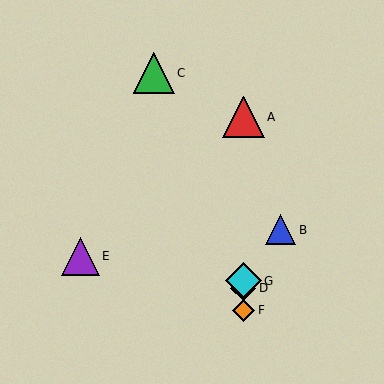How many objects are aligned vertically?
4 objects (A, D, F, G) are aligned vertically.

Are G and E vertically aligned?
No, G is at x≈243 and E is at x≈80.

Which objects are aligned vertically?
Objects A, D, F, G are aligned vertically.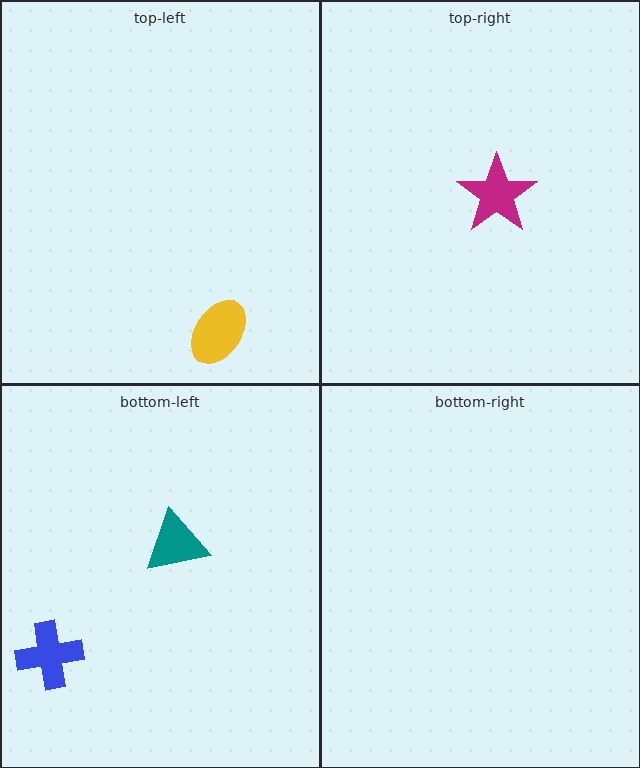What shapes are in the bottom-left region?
The teal triangle, the blue cross.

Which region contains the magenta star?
The top-right region.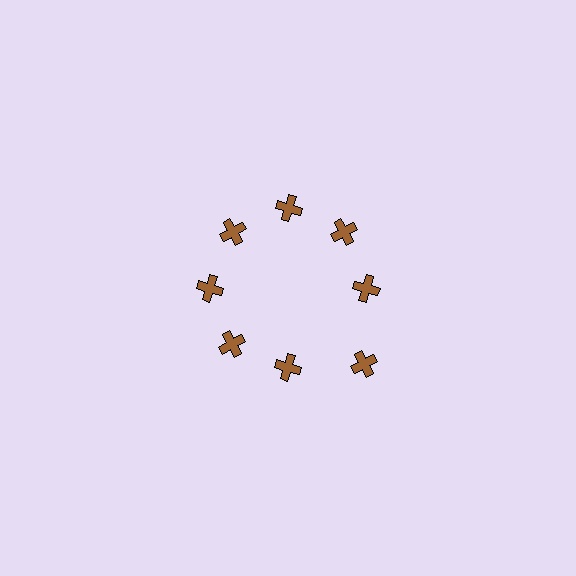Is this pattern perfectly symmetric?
No. The 8 brown crosses are arranged in a ring, but one element near the 4 o'clock position is pushed outward from the center, breaking the 8-fold rotational symmetry.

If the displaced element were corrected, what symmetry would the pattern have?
It would have 8-fold rotational symmetry — the pattern would map onto itself every 45 degrees.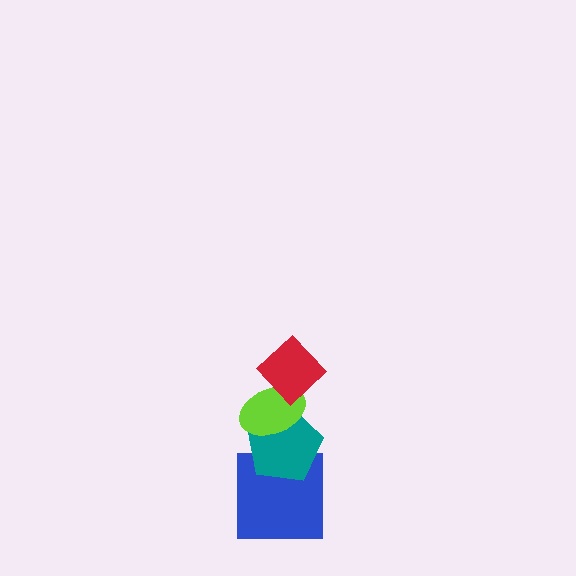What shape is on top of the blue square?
The teal pentagon is on top of the blue square.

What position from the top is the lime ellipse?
The lime ellipse is 2nd from the top.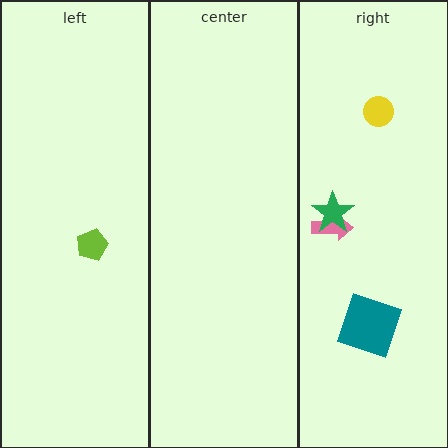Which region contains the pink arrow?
The right region.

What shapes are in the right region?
The pink arrow, the teal square, the yellow circle, the green star.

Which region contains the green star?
The right region.